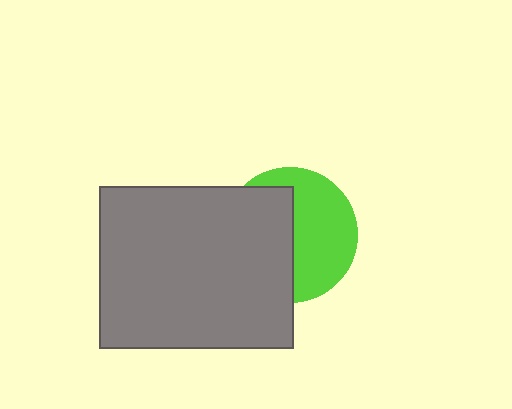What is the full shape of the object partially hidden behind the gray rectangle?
The partially hidden object is a lime circle.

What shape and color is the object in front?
The object in front is a gray rectangle.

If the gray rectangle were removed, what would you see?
You would see the complete lime circle.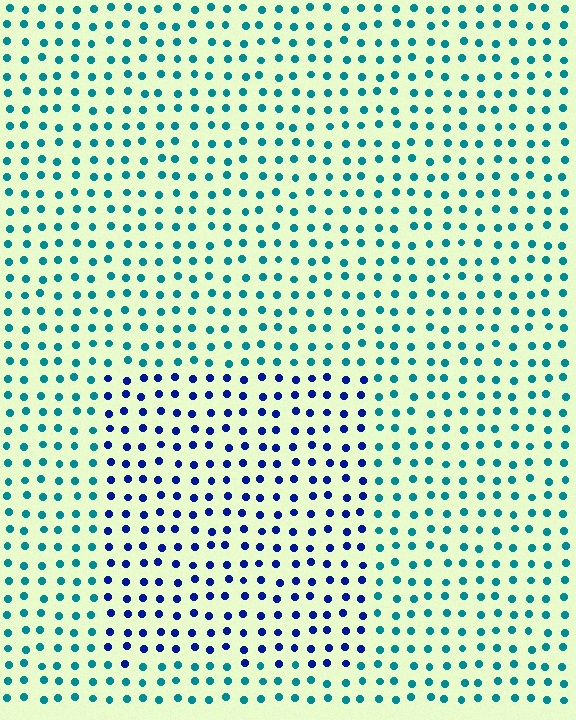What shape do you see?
I see a rectangle.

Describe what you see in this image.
The image is filled with small teal elements in a uniform arrangement. A rectangle-shaped region is visible where the elements are tinted to a slightly different hue, forming a subtle color boundary.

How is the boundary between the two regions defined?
The boundary is defined purely by a slight shift in hue (about 47 degrees). Spacing, size, and orientation are identical on both sides.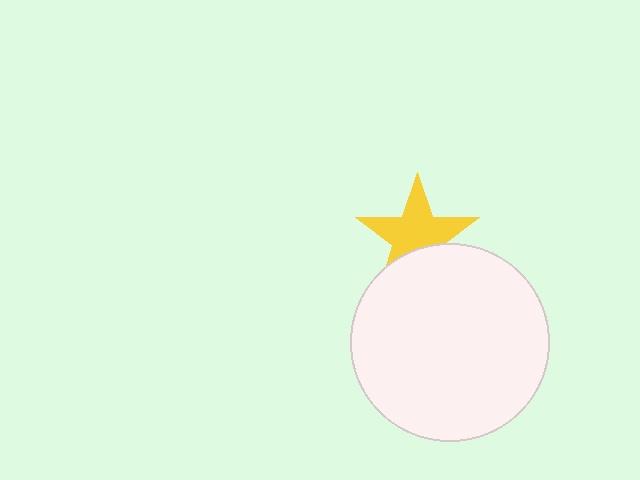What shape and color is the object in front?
The object in front is a white circle.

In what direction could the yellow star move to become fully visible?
The yellow star could move up. That would shift it out from behind the white circle entirely.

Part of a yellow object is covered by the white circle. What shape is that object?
It is a star.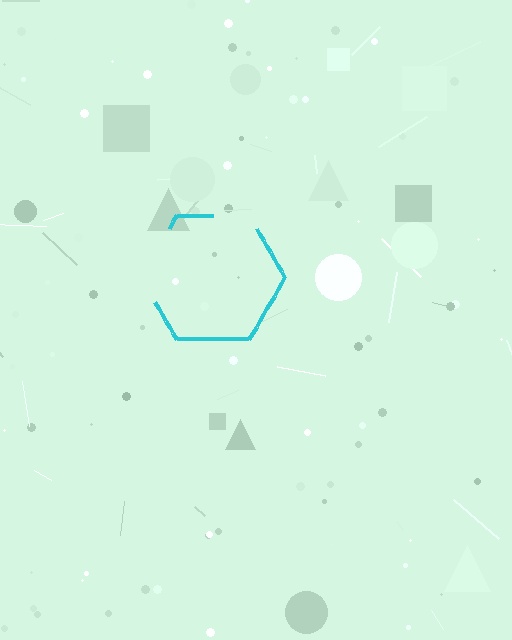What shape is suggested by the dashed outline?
The dashed outline suggests a hexagon.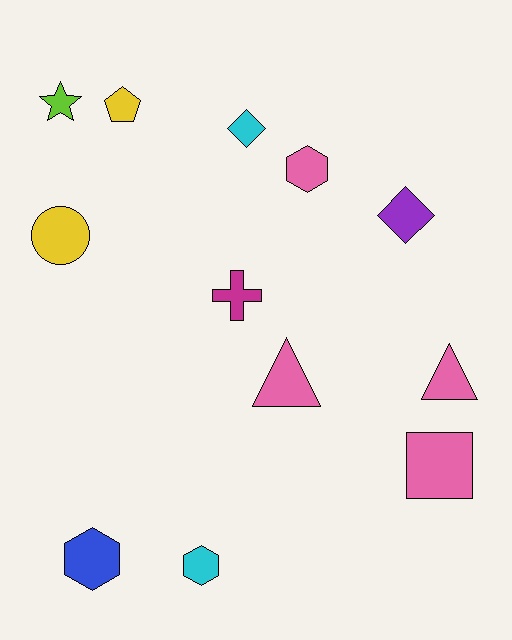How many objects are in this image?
There are 12 objects.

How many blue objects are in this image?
There is 1 blue object.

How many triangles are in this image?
There are 2 triangles.